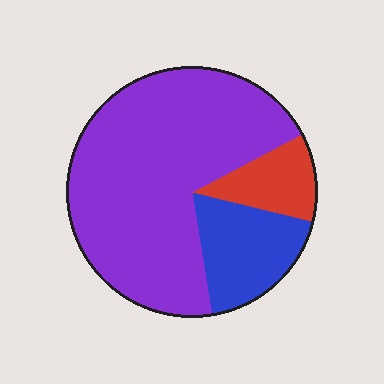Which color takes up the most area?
Purple, at roughly 70%.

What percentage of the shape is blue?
Blue takes up about one fifth (1/5) of the shape.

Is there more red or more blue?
Blue.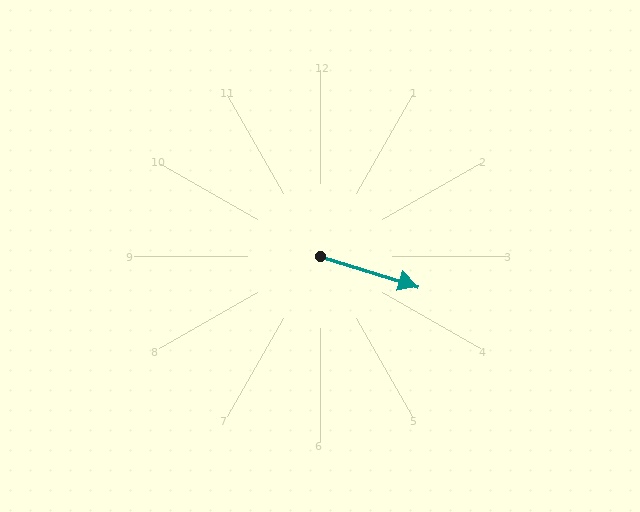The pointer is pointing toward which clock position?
Roughly 4 o'clock.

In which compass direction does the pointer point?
East.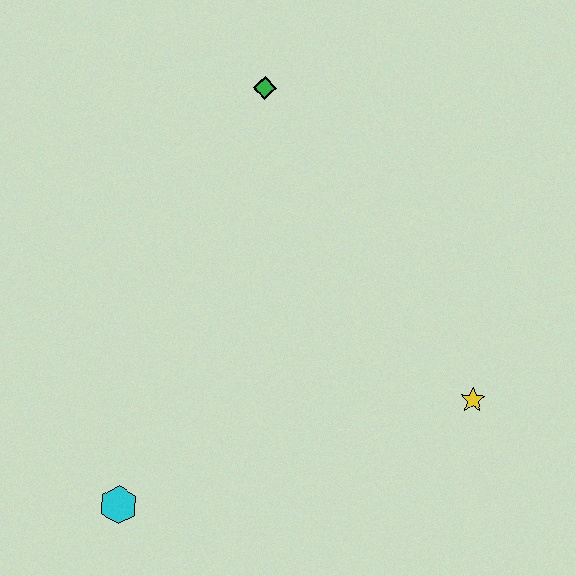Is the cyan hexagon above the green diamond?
No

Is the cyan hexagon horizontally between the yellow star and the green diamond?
No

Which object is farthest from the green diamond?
The cyan hexagon is farthest from the green diamond.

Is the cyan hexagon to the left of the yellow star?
Yes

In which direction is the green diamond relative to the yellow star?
The green diamond is above the yellow star.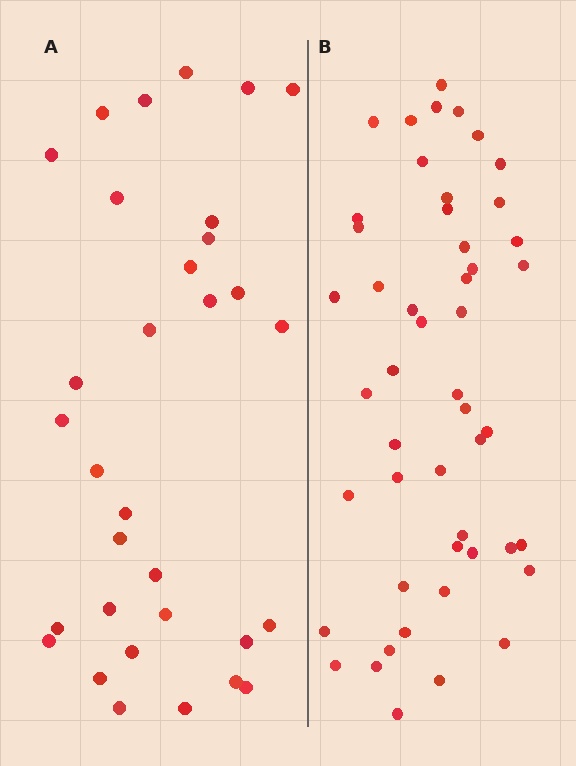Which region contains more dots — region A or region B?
Region B (the right region) has more dots.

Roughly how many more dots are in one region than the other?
Region B has approximately 15 more dots than region A.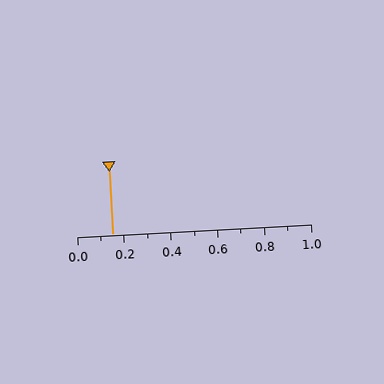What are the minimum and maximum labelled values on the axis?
The axis runs from 0.0 to 1.0.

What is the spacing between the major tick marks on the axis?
The major ticks are spaced 0.2 apart.